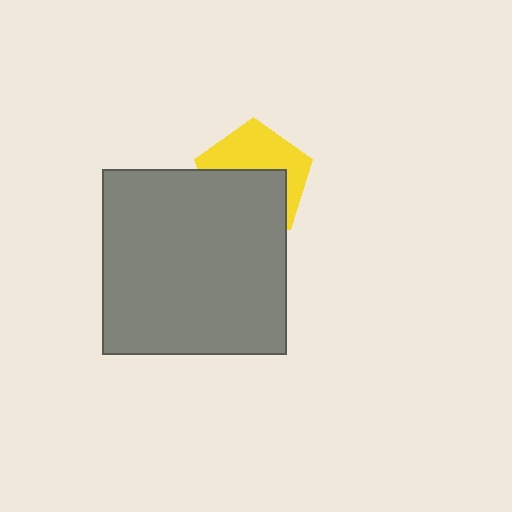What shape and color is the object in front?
The object in front is a gray square.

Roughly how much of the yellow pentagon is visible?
About half of it is visible (roughly 48%).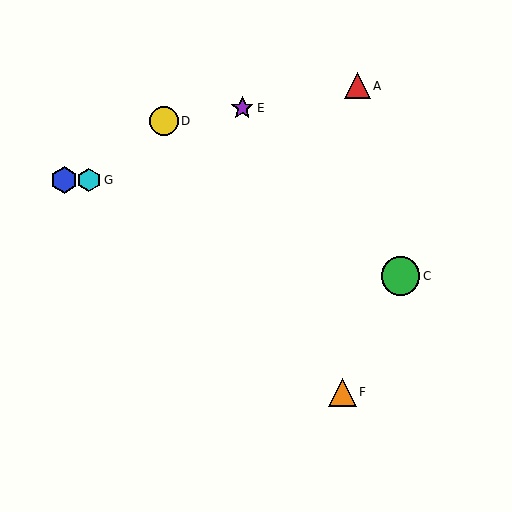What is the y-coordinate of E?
Object E is at y≈108.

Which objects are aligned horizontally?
Objects B, G are aligned horizontally.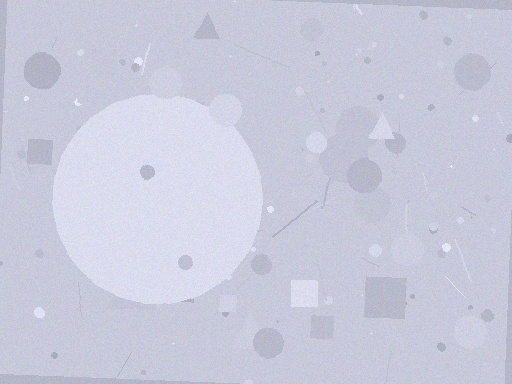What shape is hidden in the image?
A circle is hidden in the image.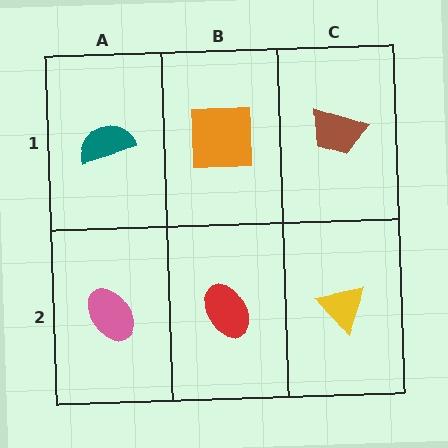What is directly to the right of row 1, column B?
A brown trapezoid.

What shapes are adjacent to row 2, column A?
A teal semicircle (row 1, column A), a red ellipse (row 2, column B).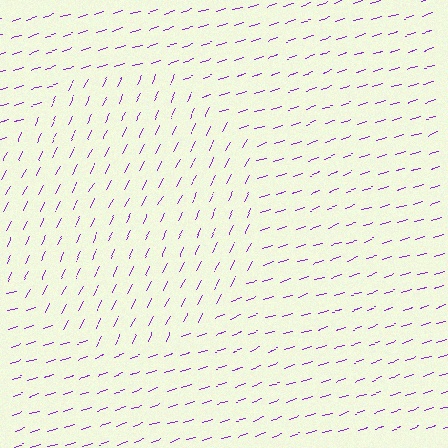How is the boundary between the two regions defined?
The boundary is defined purely by a change in line orientation (approximately 45 degrees difference). All lines are the same color and thickness.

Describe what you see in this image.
The image is filled with small purple line segments. A circle region in the image has lines oriented differently from the surrounding lines, creating a visible texture boundary.